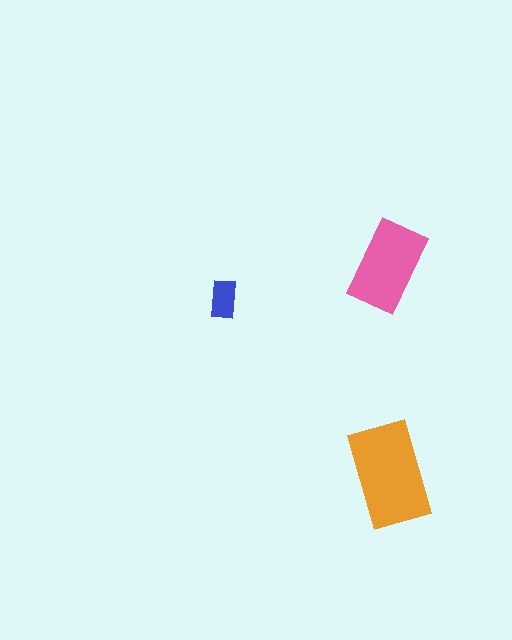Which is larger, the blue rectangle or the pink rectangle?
The pink one.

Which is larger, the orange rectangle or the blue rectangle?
The orange one.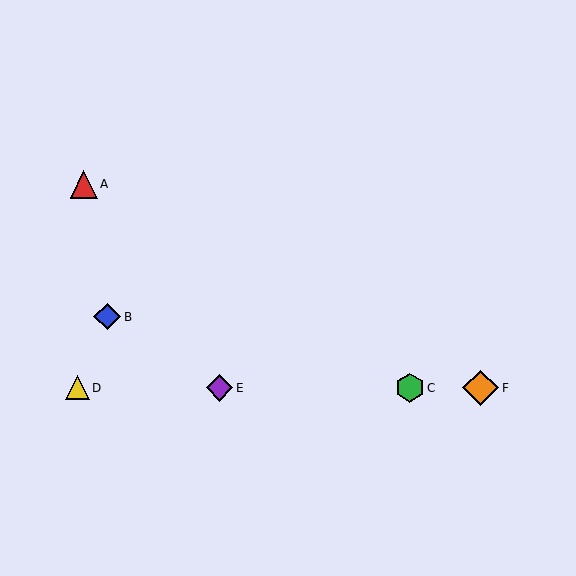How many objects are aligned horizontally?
4 objects (C, D, E, F) are aligned horizontally.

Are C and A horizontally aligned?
No, C is at y≈388 and A is at y≈184.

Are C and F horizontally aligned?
Yes, both are at y≈388.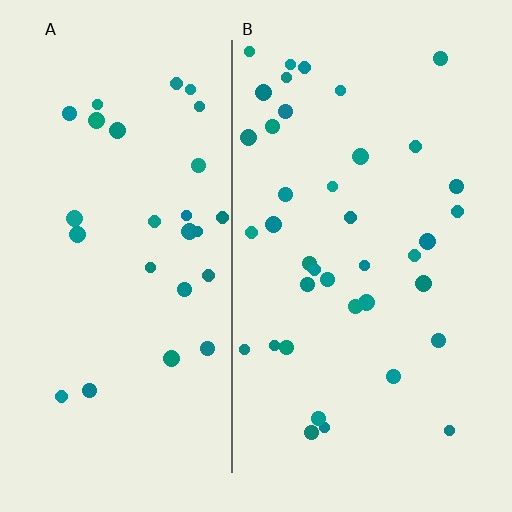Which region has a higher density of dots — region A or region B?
B (the right).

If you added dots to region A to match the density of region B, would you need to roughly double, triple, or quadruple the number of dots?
Approximately double.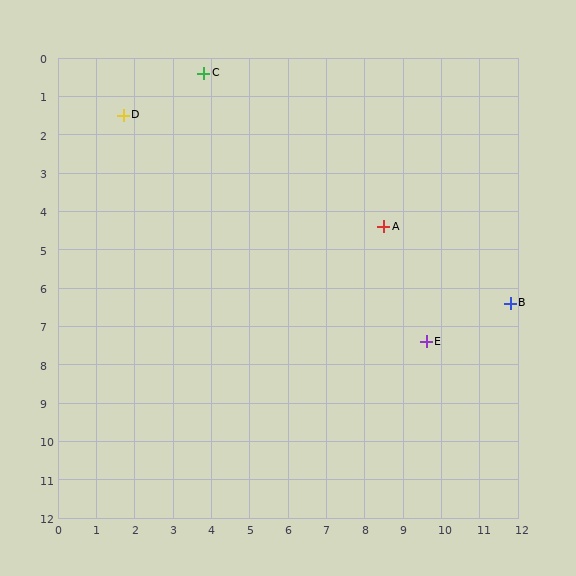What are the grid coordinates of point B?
Point B is at approximately (11.8, 6.4).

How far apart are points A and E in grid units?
Points A and E are about 3.2 grid units apart.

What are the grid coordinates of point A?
Point A is at approximately (8.5, 4.4).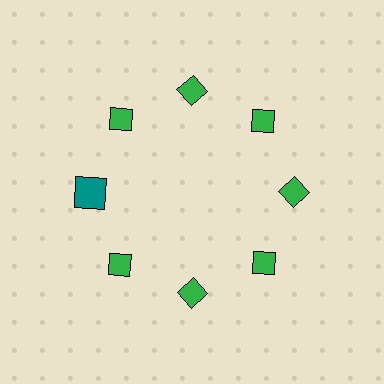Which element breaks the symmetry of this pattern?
The teal square at roughly the 9 o'clock position breaks the symmetry. All other shapes are green diamonds.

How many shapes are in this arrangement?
There are 8 shapes arranged in a ring pattern.